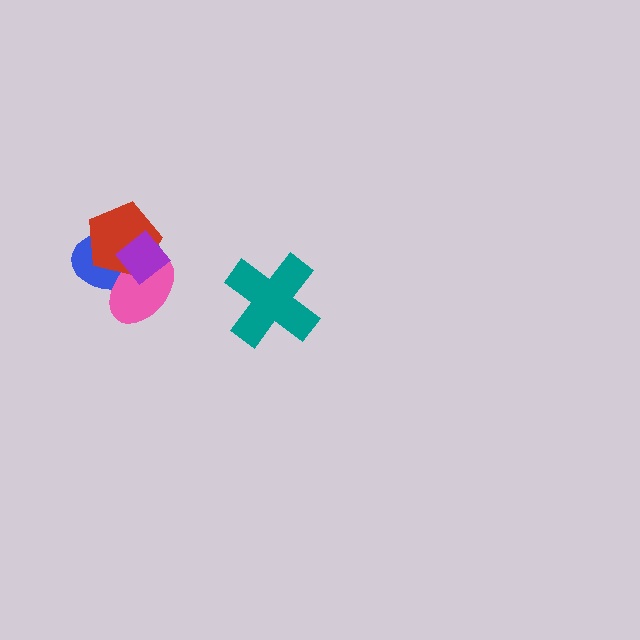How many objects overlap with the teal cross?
0 objects overlap with the teal cross.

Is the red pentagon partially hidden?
Yes, it is partially covered by another shape.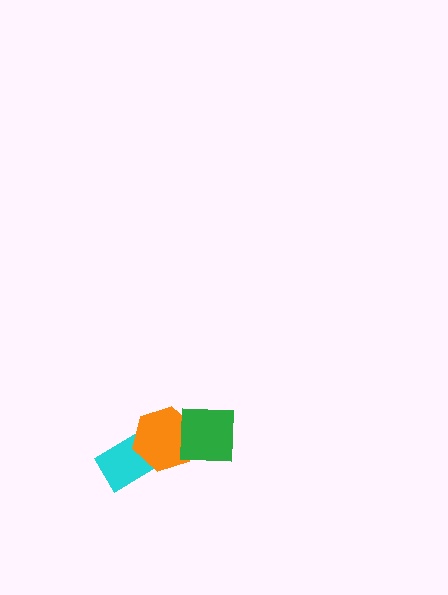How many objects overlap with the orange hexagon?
2 objects overlap with the orange hexagon.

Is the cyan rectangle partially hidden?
Yes, it is partially covered by another shape.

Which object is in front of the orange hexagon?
The green square is in front of the orange hexagon.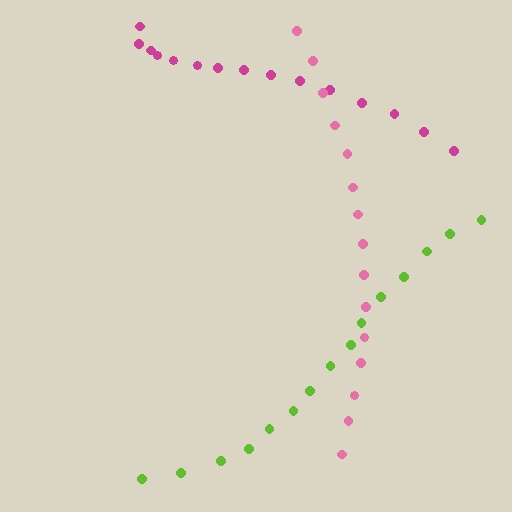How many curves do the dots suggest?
There are 3 distinct paths.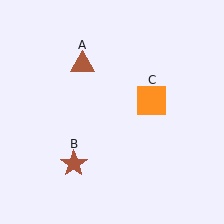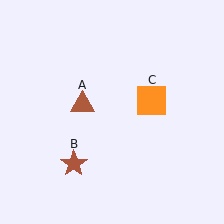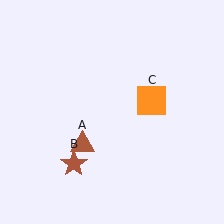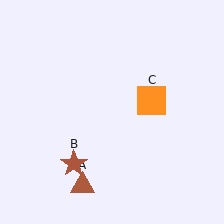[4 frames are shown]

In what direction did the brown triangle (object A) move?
The brown triangle (object A) moved down.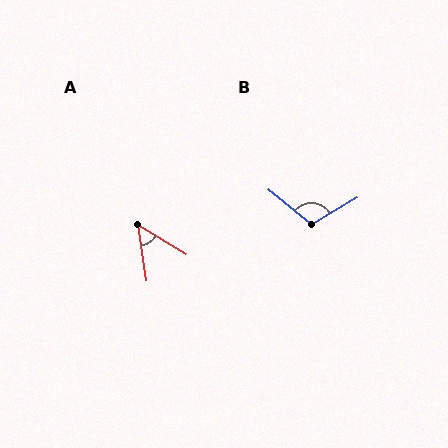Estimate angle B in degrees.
Approximately 110 degrees.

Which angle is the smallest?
A, at approximately 50 degrees.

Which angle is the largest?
B, at approximately 110 degrees.